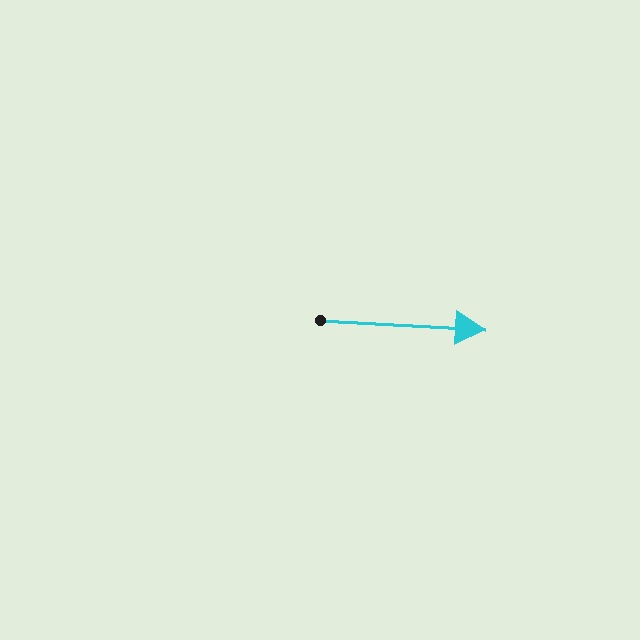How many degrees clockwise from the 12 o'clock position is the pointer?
Approximately 93 degrees.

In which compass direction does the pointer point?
East.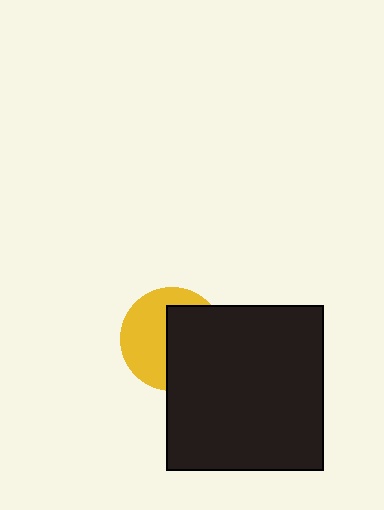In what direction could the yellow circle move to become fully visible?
The yellow circle could move left. That would shift it out from behind the black rectangle entirely.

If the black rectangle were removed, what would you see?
You would see the complete yellow circle.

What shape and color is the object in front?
The object in front is a black rectangle.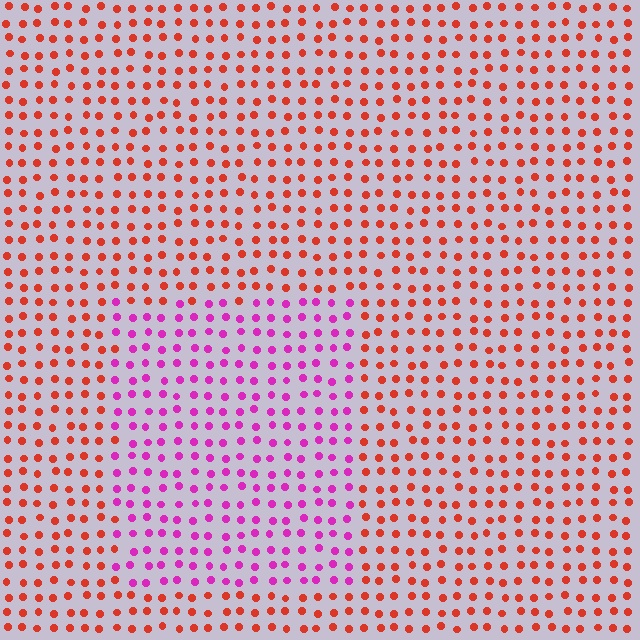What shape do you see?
I see a rectangle.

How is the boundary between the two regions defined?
The boundary is defined purely by a slight shift in hue (about 56 degrees). Spacing, size, and orientation are identical on both sides.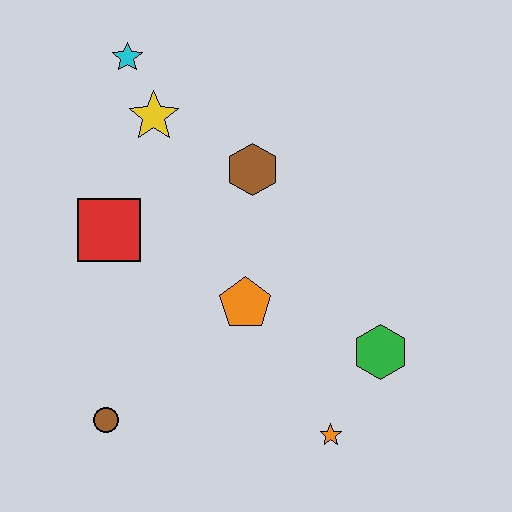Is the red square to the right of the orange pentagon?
No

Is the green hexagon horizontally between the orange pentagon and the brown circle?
No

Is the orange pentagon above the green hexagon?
Yes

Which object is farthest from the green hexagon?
The cyan star is farthest from the green hexagon.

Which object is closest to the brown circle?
The orange pentagon is closest to the brown circle.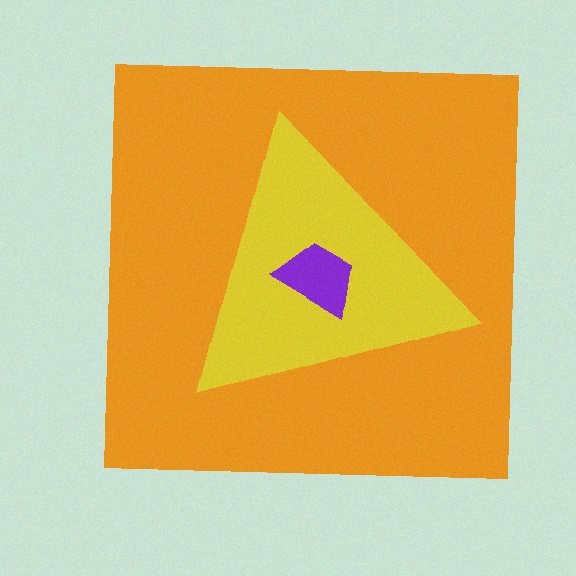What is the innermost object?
The purple trapezoid.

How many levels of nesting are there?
3.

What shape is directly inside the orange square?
The yellow triangle.